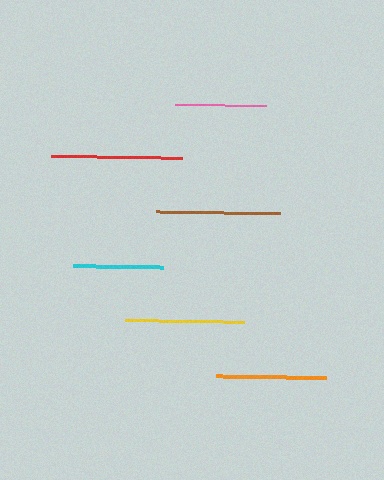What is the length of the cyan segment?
The cyan segment is approximately 90 pixels long.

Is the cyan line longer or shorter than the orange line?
The orange line is longer than the cyan line.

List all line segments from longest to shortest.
From longest to shortest: red, brown, yellow, orange, pink, cyan.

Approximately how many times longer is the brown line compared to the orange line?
The brown line is approximately 1.1 times the length of the orange line.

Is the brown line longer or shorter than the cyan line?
The brown line is longer than the cyan line.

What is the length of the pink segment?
The pink segment is approximately 91 pixels long.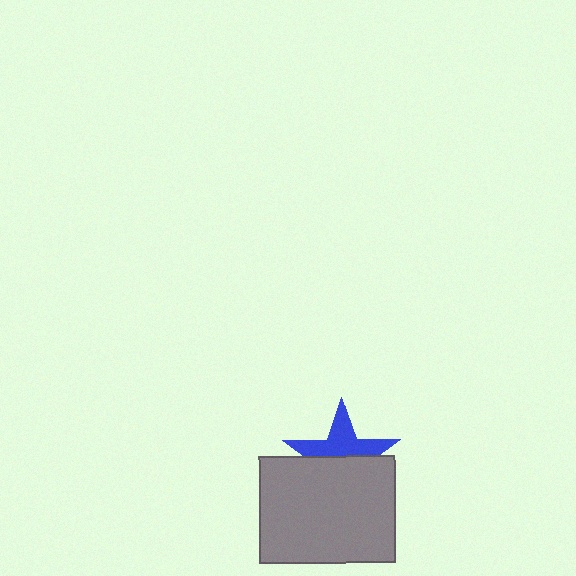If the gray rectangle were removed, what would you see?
You would see the complete blue star.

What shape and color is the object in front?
The object in front is a gray rectangle.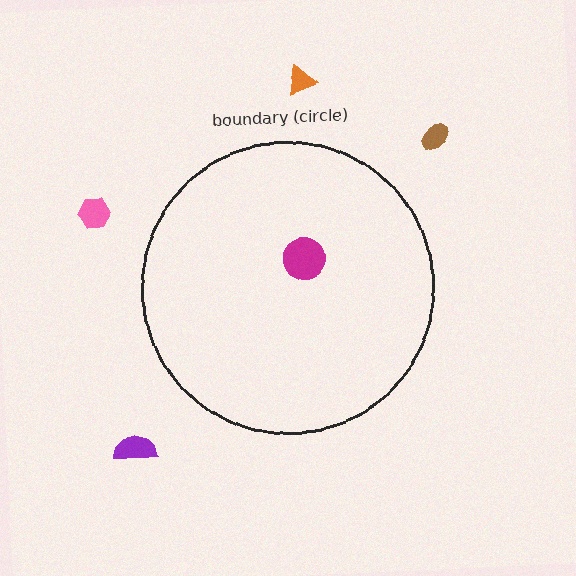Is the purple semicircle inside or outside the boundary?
Outside.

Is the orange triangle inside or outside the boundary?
Outside.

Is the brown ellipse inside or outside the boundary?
Outside.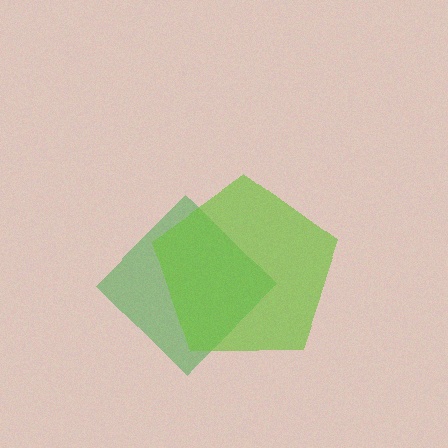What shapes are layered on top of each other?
The layered shapes are: a green diamond, a lime pentagon.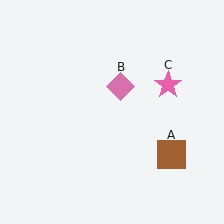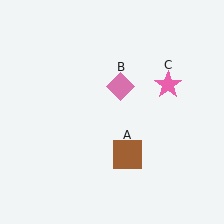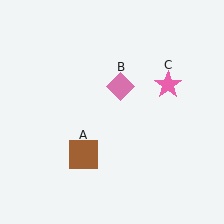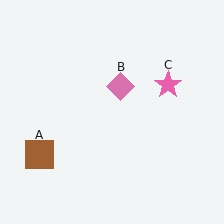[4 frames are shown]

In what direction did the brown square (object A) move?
The brown square (object A) moved left.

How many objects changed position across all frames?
1 object changed position: brown square (object A).